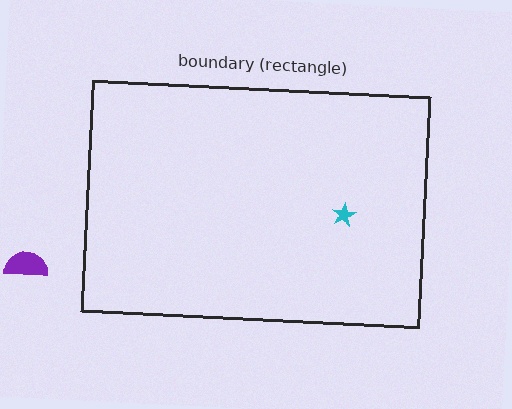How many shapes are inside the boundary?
1 inside, 1 outside.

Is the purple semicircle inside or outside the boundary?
Outside.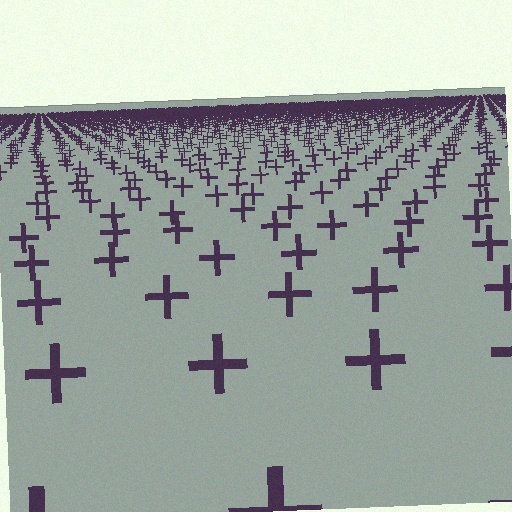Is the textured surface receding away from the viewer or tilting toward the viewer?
The surface is receding away from the viewer. Texture elements get smaller and denser toward the top.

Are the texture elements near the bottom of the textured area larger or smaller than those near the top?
Larger. Near the bottom, elements are closer to the viewer and appear at a bigger on-screen size.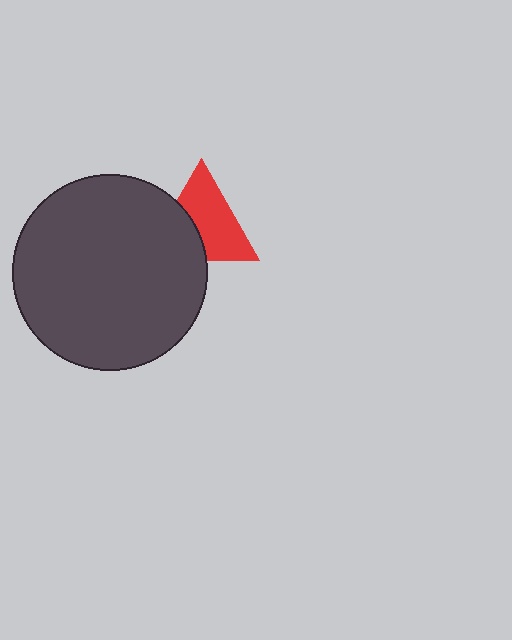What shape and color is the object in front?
The object in front is a dark gray circle.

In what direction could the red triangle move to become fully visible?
The red triangle could move right. That would shift it out from behind the dark gray circle entirely.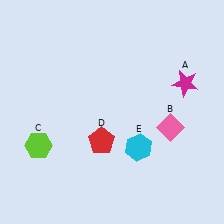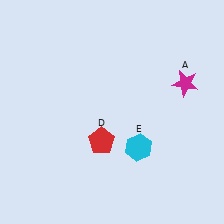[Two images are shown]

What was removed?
The lime hexagon (C), the pink diamond (B) were removed in Image 2.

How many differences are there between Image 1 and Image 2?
There are 2 differences between the two images.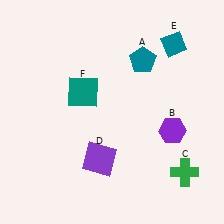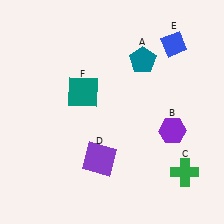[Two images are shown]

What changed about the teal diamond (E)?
In Image 1, E is teal. In Image 2, it changed to blue.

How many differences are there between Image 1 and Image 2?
There is 1 difference between the two images.